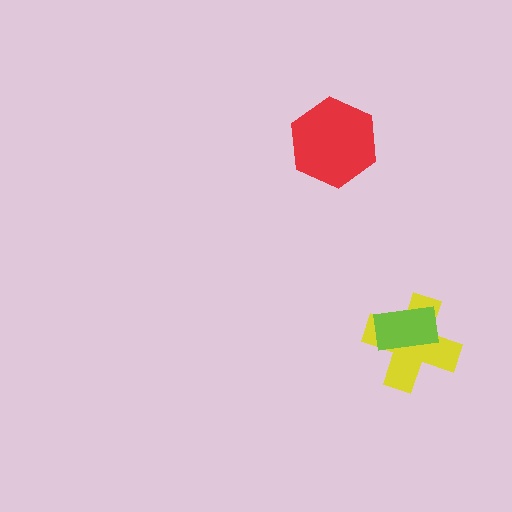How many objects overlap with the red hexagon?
0 objects overlap with the red hexagon.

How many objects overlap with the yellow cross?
1 object overlaps with the yellow cross.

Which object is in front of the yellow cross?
The lime rectangle is in front of the yellow cross.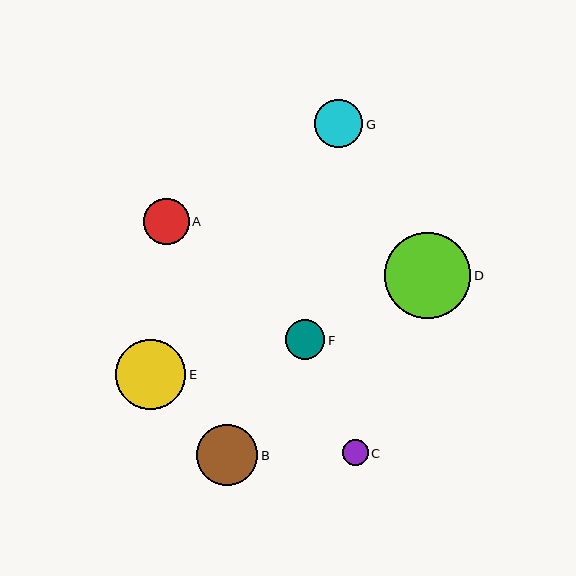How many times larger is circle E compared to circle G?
Circle E is approximately 1.4 times the size of circle G.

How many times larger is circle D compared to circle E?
Circle D is approximately 1.2 times the size of circle E.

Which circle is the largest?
Circle D is the largest with a size of approximately 86 pixels.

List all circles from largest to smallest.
From largest to smallest: D, E, B, G, A, F, C.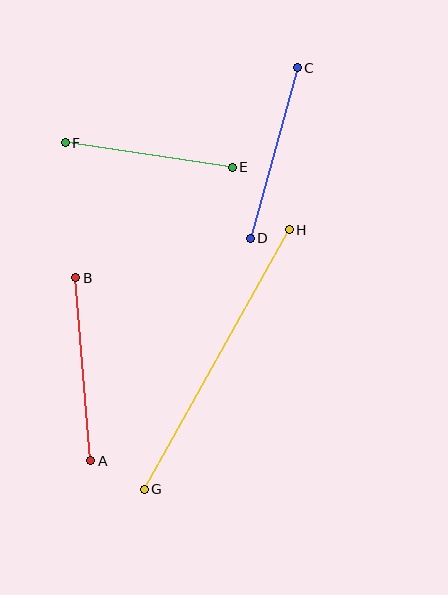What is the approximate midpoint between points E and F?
The midpoint is at approximately (149, 155) pixels.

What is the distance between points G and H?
The distance is approximately 298 pixels.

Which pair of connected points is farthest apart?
Points G and H are farthest apart.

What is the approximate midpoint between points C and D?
The midpoint is at approximately (274, 153) pixels.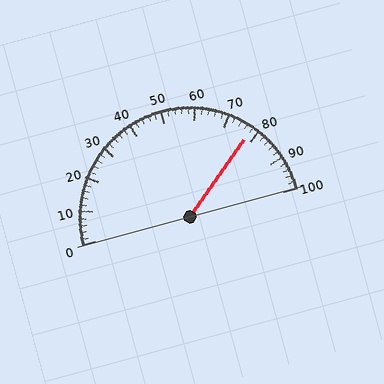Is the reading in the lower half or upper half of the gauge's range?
The reading is in the upper half of the range (0 to 100).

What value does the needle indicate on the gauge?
The needle indicates approximately 78.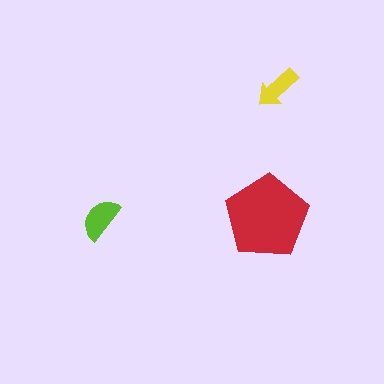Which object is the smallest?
The yellow arrow.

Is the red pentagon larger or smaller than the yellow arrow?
Larger.